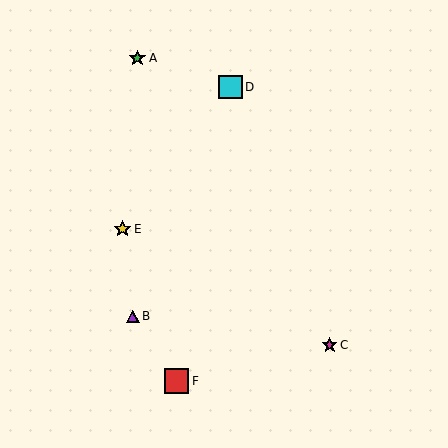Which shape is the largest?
The red square (labeled F) is the largest.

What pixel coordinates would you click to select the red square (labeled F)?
Click at (176, 381) to select the red square F.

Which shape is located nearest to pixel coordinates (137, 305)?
The purple triangle (labeled B) at (133, 316) is nearest to that location.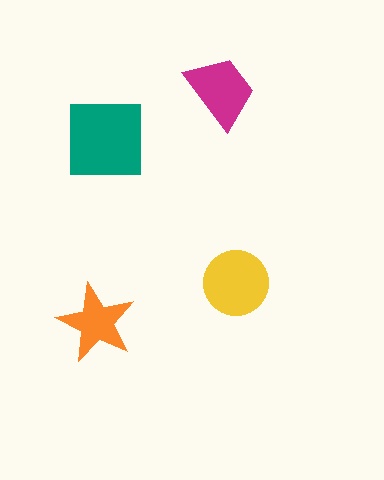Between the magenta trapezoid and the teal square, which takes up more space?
The teal square.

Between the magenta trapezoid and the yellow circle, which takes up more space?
The yellow circle.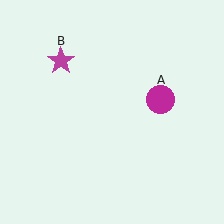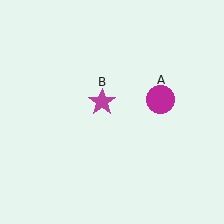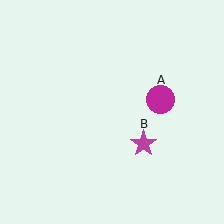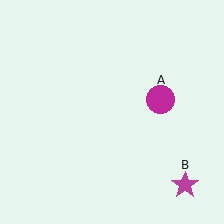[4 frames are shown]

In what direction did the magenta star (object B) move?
The magenta star (object B) moved down and to the right.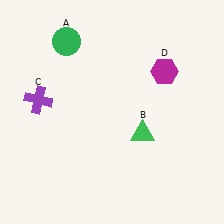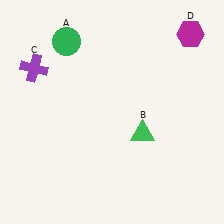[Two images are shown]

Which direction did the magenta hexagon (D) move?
The magenta hexagon (D) moved up.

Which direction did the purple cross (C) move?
The purple cross (C) moved up.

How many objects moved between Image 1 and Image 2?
2 objects moved between the two images.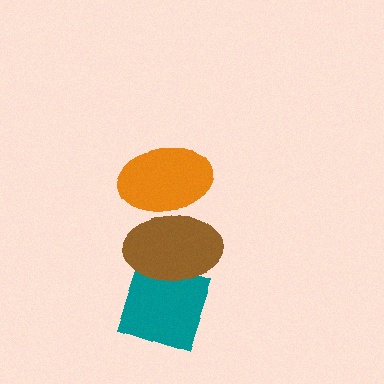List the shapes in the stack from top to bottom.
From top to bottom: the orange ellipse, the brown ellipse, the teal diamond.